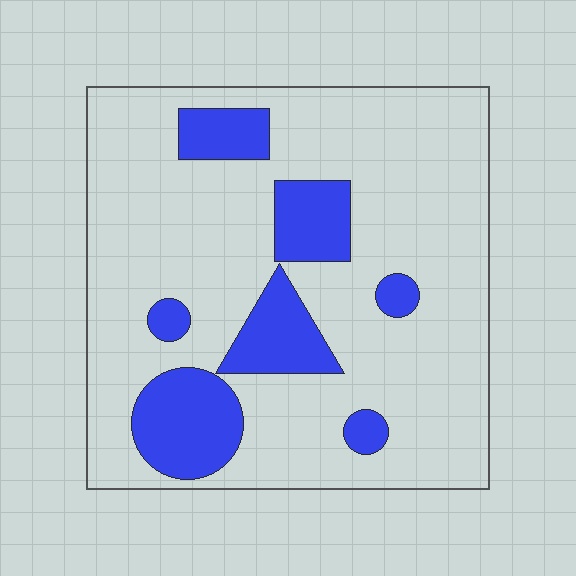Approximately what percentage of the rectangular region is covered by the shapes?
Approximately 20%.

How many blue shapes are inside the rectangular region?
7.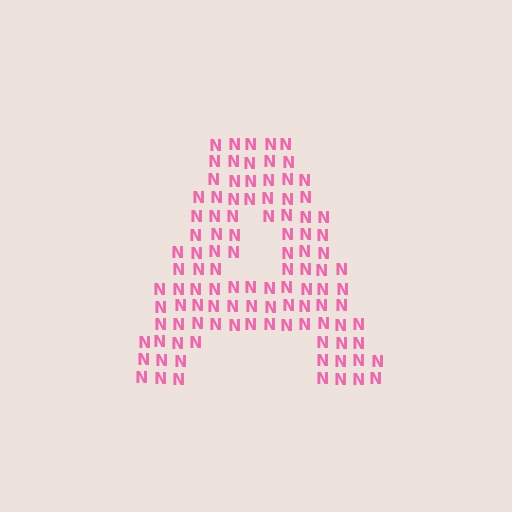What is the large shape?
The large shape is the letter A.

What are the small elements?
The small elements are letter N's.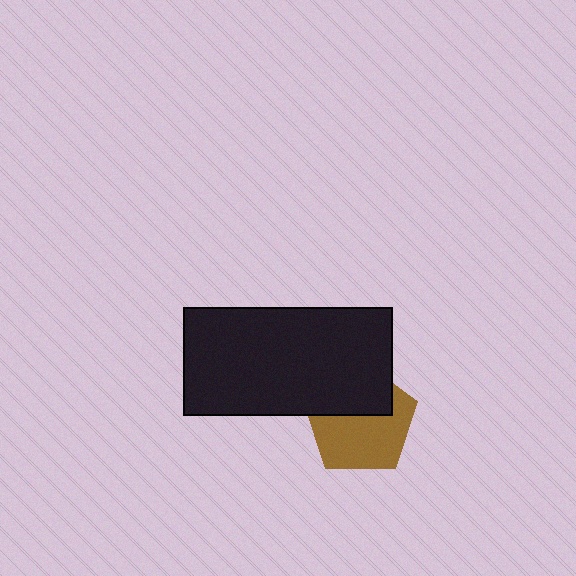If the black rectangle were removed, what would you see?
You would see the complete brown pentagon.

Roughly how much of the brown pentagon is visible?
About half of it is visible (roughly 61%).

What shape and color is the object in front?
The object in front is a black rectangle.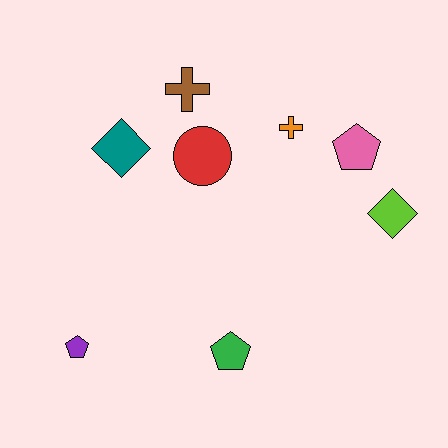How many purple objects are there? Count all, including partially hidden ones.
There is 1 purple object.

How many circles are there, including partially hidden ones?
There is 1 circle.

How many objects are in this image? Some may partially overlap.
There are 8 objects.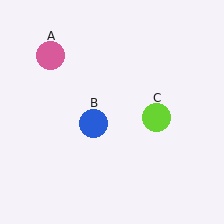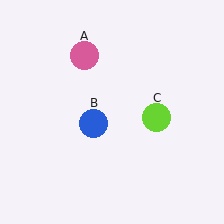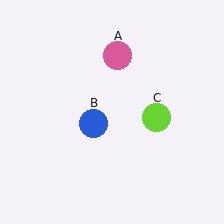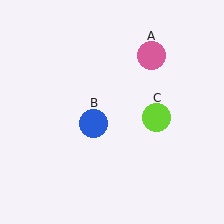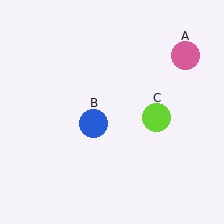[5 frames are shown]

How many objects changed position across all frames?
1 object changed position: pink circle (object A).